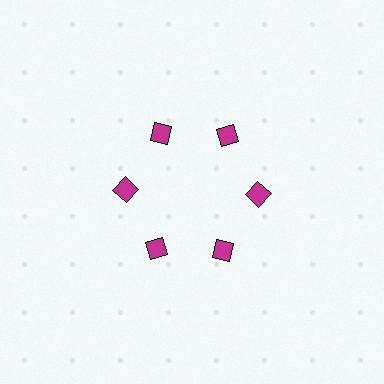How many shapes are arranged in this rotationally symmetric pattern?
There are 6 shapes, arranged in 6 groups of 1.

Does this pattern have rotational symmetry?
Yes, this pattern has 6-fold rotational symmetry. It looks the same after rotating 60 degrees around the center.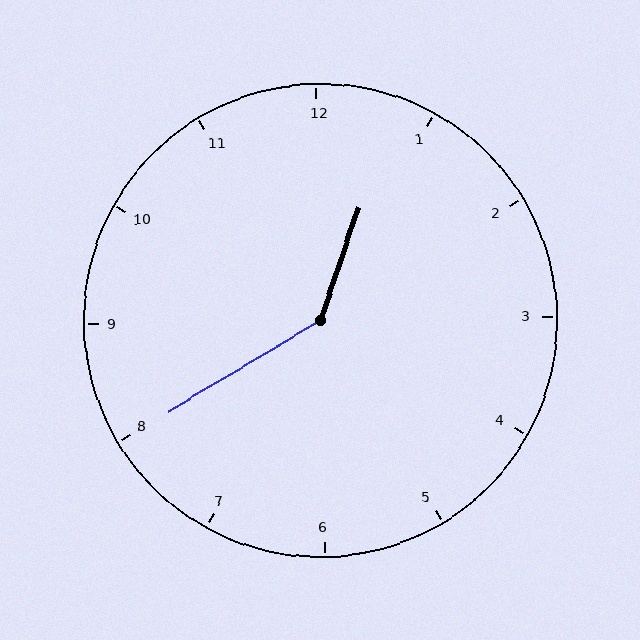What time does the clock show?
12:40.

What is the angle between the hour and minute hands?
Approximately 140 degrees.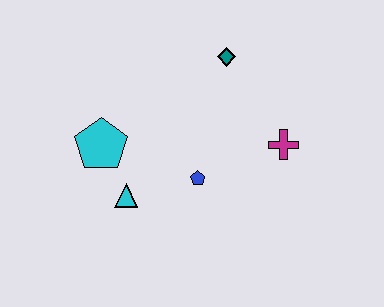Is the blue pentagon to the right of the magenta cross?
No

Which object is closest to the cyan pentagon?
The cyan triangle is closest to the cyan pentagon.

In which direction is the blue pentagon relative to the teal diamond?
The blue pentagon is below the teal diamond.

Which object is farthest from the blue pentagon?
The teal diamond is farthest from the blue pentagon.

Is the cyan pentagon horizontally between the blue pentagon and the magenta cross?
No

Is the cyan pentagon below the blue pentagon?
No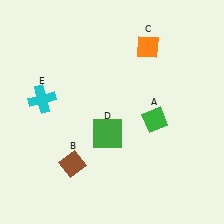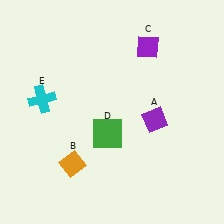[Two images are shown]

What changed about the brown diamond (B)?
In Image 1, B is brown. In Image 2, it changed to orange.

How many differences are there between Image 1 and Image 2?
There are 3 differences between the two images.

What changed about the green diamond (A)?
In Image 1, A is green. In Image 2, it changed to purple.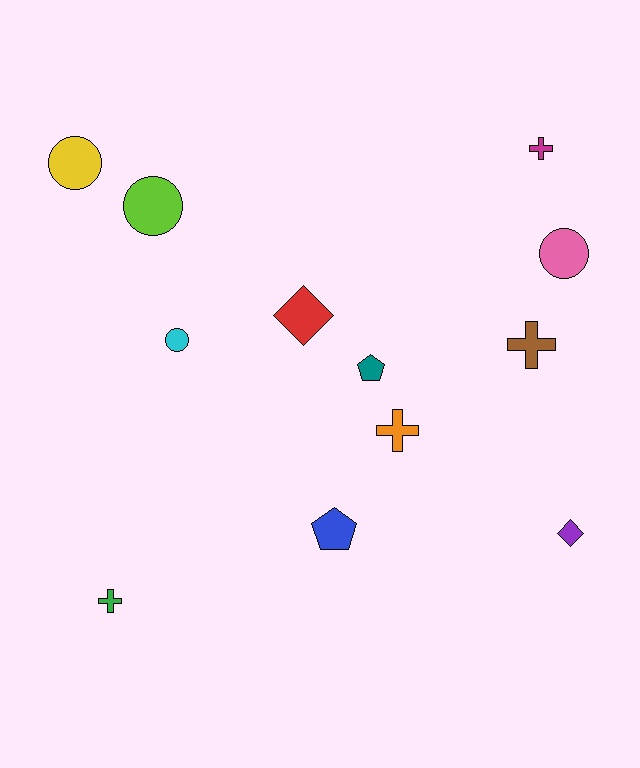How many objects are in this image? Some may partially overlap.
There are 12 objects.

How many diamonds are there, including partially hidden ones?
There are 2 diamonds.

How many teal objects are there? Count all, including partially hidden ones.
There is 1 teal object.